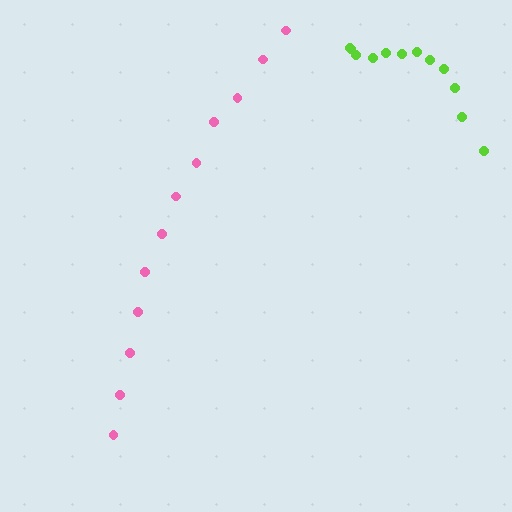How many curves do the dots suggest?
There are 2 distinct paths.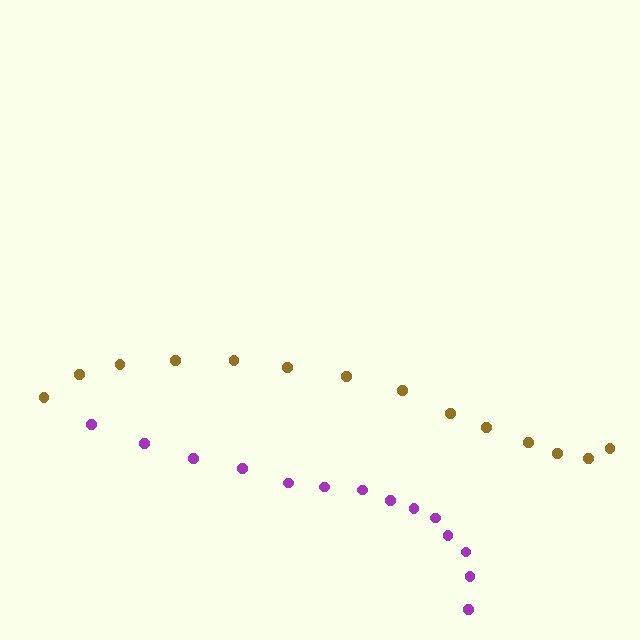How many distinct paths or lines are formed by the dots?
There are 2 distinct paths.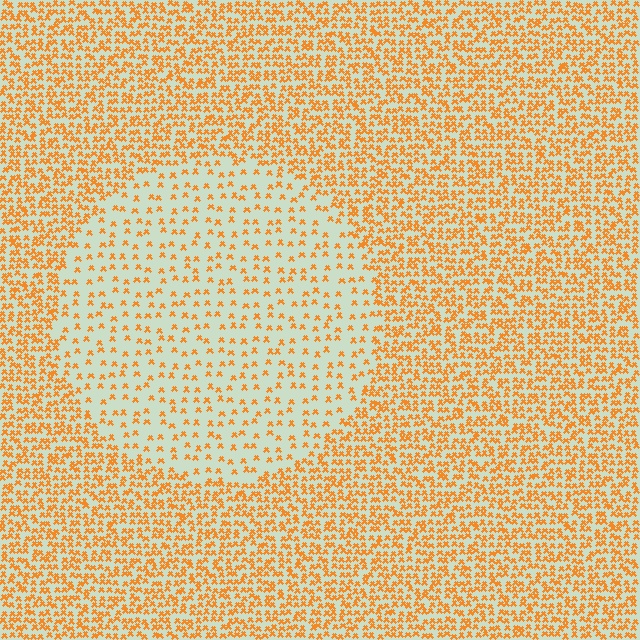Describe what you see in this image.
The image contains small orange elements arranged at two different densities. A circle-shaped region is visible where the elements are less densely packed than the surrounding area.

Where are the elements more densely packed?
The elements are more densely packed outside the circle boundary.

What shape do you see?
I see a circle.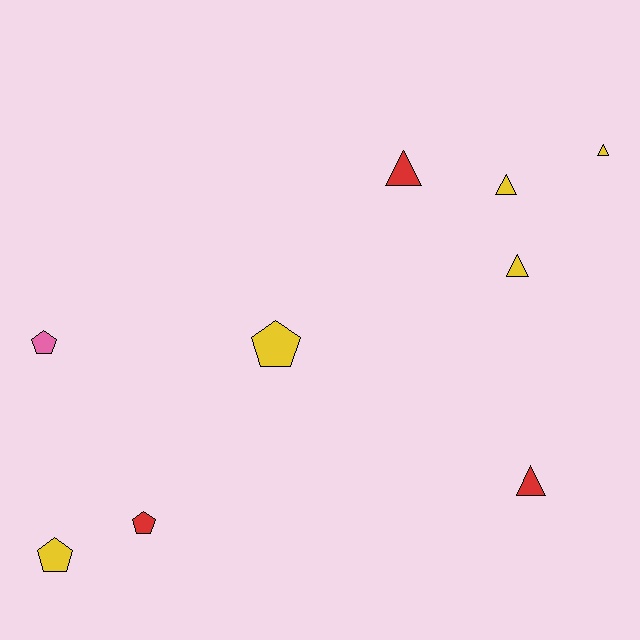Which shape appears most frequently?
Triangle, with 5 objects.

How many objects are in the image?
There are 9 objects.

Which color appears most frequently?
Yellow, with 5 objects.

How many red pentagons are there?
There is 1 red pentagon.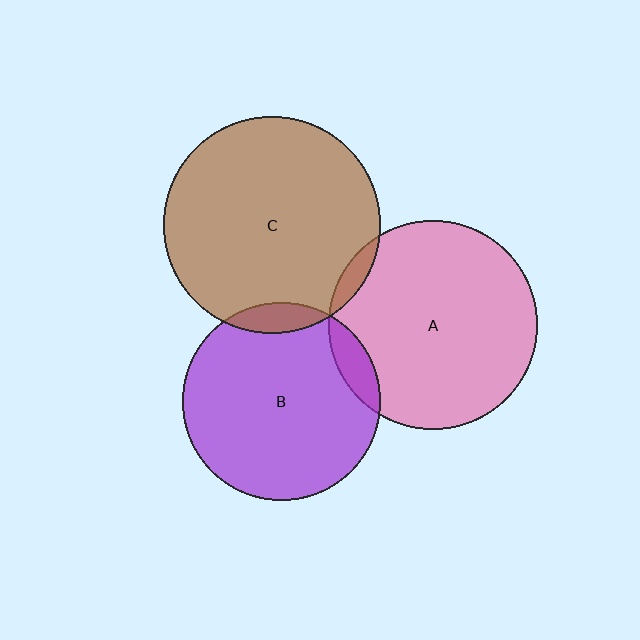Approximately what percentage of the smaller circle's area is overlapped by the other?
Approximately 10%.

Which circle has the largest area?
Circle C (brown).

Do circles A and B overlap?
Yes.